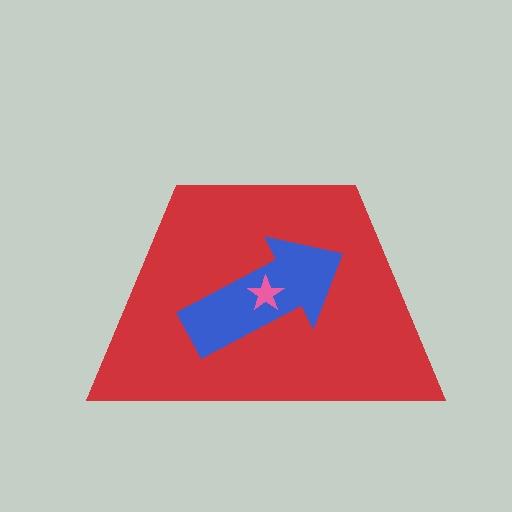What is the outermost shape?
The red trapezoid.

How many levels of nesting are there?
3.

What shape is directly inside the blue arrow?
The pink star.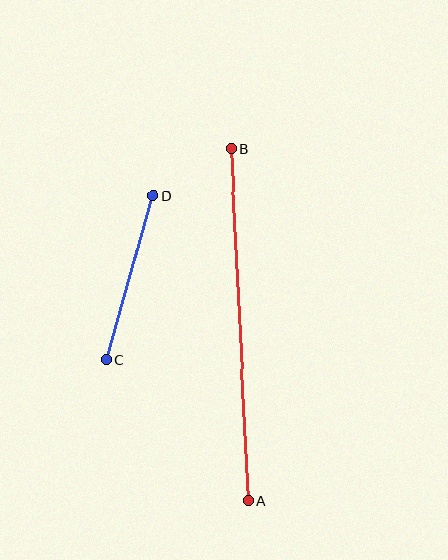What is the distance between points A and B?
The distance is approximately 352 pixels.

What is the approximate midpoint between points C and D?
The midpoint is at approximately (129, 278) pixels.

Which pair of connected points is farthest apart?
Points A and B are farthest apart.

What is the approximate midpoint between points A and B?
The midpoint is at approximately (239, 325) pixels.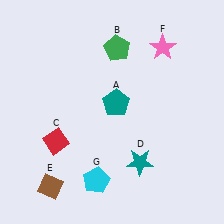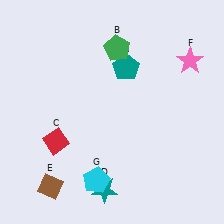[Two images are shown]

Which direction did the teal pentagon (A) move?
The teal pentagon (A) moved up.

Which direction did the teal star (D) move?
The teal star (D) moved left.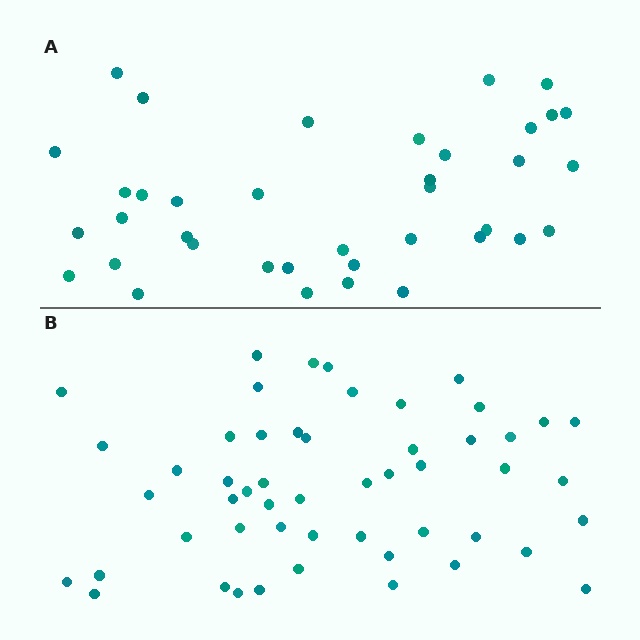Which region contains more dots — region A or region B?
Region B (the bottom region) has more dots.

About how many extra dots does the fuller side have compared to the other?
Region B has approximately 15 more dots than region A.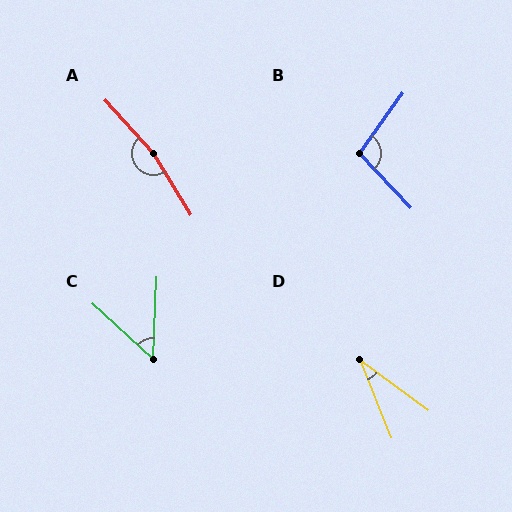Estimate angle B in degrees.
Approximately 101 degrees.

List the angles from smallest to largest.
D (32°), C (50°), B (101°), A (169°).